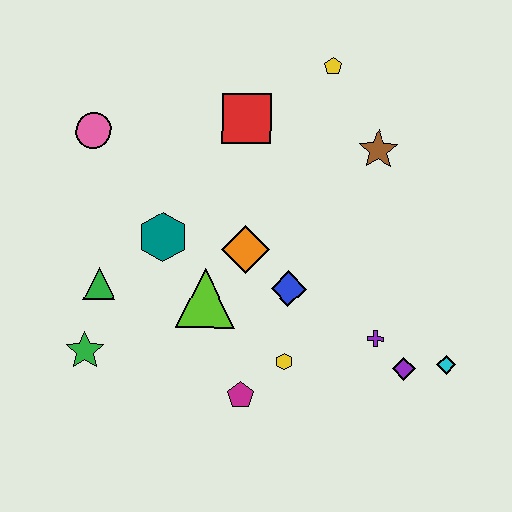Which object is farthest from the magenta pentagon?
The yellow pentagon is farthest from the magenta pentagon.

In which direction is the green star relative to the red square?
The green star is below the red square.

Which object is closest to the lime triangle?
The orange diamond is closest to the lime triangle.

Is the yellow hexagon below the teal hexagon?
Yes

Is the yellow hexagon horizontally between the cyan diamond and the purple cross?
No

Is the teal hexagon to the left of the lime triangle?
Yes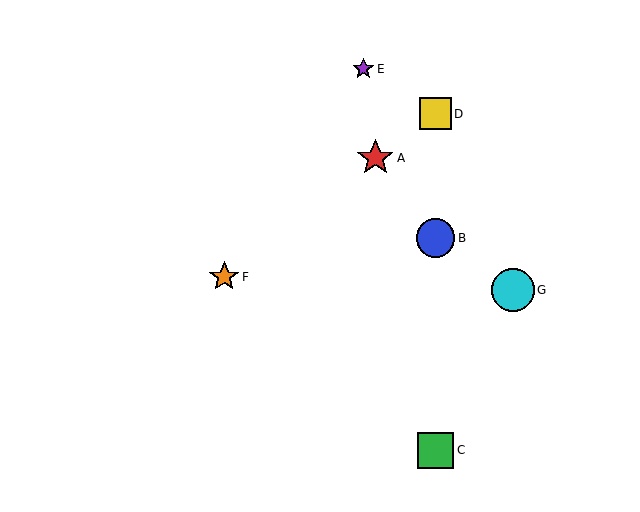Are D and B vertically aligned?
Yes, both are at x≈435.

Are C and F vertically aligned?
No, C is at x≈435 and F is at x≈224.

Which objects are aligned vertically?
Objects B, C, D are aligned vertically.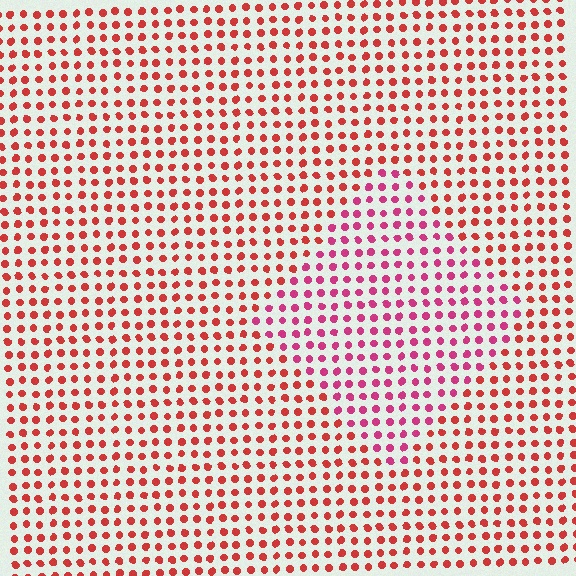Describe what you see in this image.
The image is filled with small red elements in a uniform arrangement. A diamond-shaped region is visible where the elements are tinted to a slightly different hue, forming a subtle color boundary.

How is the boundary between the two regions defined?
The boundary is defined purely by a slight shift in hue (about 30 degrees). Spacing, size, and orientation are identical on both sides.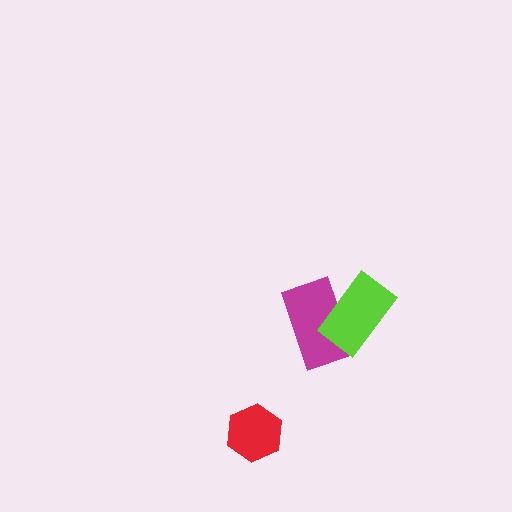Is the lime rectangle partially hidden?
No, no other shape covers it.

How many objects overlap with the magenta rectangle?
1 object overlaps with the magenta rectangle.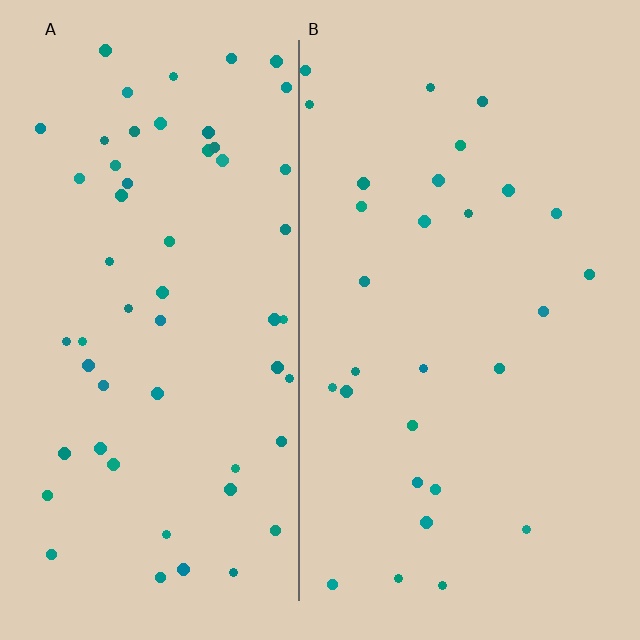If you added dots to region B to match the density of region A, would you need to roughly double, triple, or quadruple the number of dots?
Approximately double.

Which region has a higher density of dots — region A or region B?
A (the left).